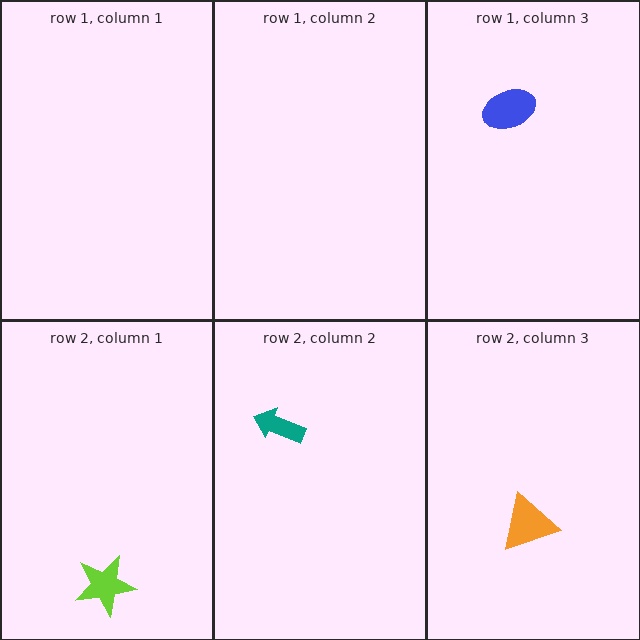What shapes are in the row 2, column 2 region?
The teal arrow.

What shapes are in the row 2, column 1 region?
The lime star.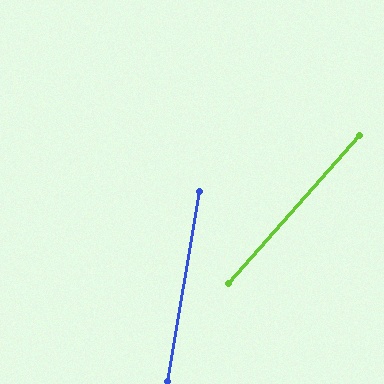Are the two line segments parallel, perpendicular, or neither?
Neither parallel nor perpendicular — they differ by about 32°.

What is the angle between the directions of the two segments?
Approximately 32 degrees.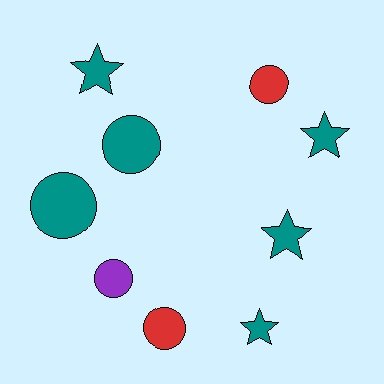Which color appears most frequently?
Teal, with 6 objects.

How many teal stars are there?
There are 4 teal stars.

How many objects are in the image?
There are 9 objects.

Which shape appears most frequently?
Circle, with 5 objects.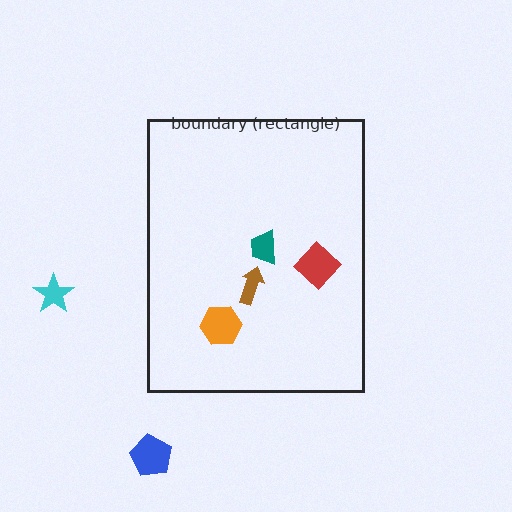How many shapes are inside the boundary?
4 inside, 2 outside.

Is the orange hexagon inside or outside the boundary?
Inside.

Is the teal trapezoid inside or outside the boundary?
Inside.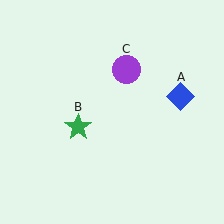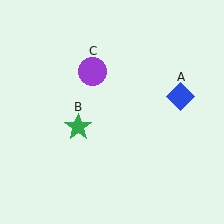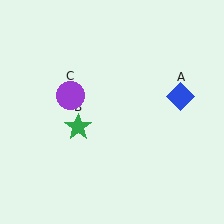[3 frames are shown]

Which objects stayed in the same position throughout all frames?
Blue diamond (object A) and green star (object B) remained stationary.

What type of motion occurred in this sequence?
The purple circle (object C) rotated counterclockwise around the center of the scene.